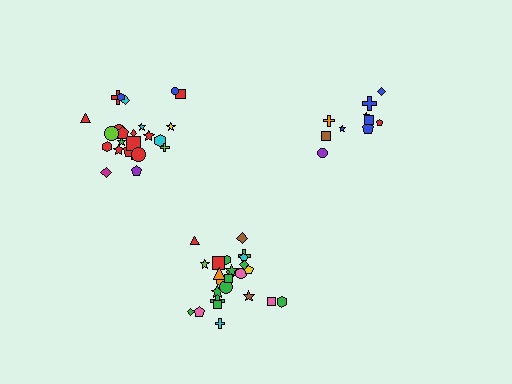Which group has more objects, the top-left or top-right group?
The top-left group.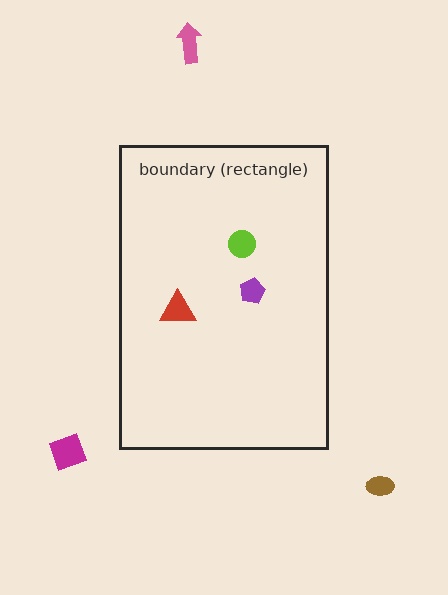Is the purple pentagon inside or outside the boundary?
Inside.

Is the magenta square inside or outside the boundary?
Outside.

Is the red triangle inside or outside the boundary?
Inside.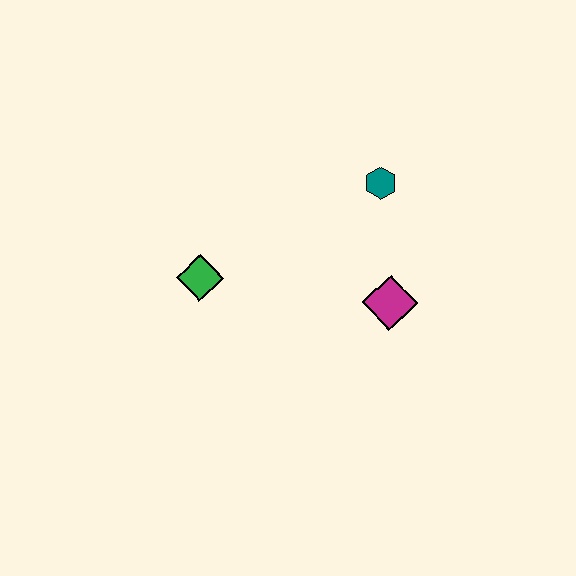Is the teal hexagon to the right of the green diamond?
Yes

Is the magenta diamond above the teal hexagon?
No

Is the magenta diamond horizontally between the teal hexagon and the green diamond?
No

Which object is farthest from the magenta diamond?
The green diamond is farthest from the magenta diamond.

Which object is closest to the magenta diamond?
The teal hexagon is closest to the magenta diamond.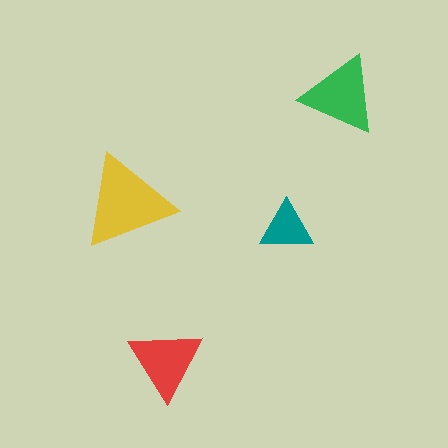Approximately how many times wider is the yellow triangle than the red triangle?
About 1.5 times wider.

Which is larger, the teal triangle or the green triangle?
The green one.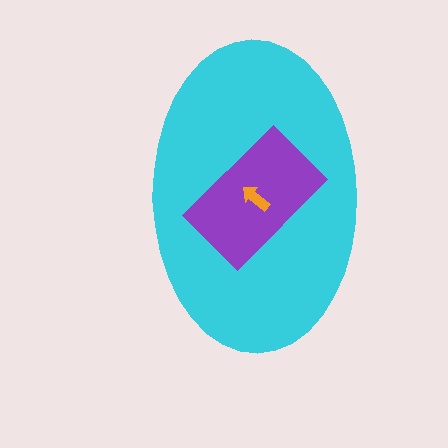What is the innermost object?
The orange arrow.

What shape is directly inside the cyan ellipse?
The purple rectangle.